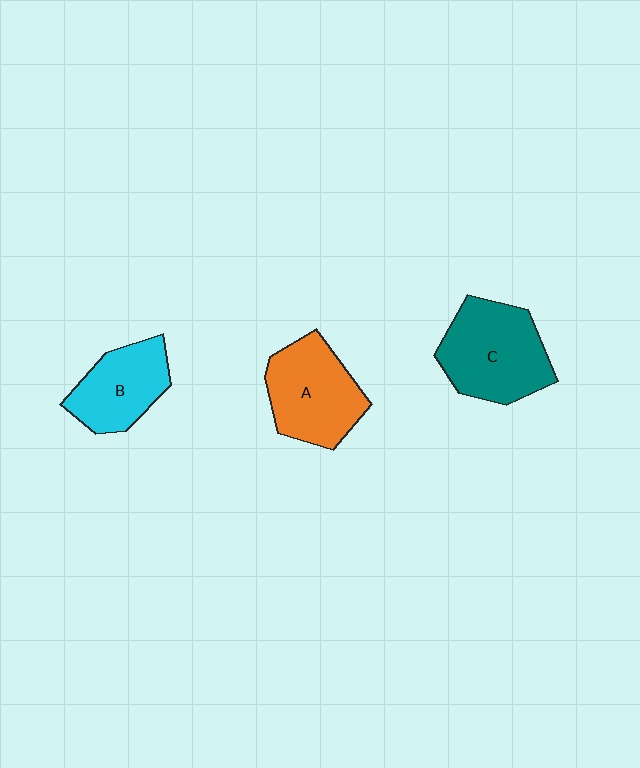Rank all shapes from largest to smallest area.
From largest to smallest: C (teal), A (orange), B (cyan).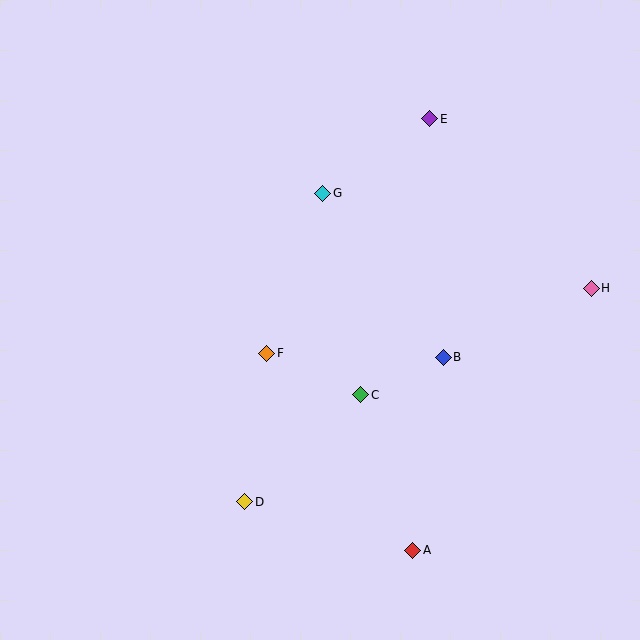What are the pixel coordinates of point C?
Point C is at (361, 395).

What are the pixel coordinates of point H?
Point H is at (591, 288).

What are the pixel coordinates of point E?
Point E is at (430, 119).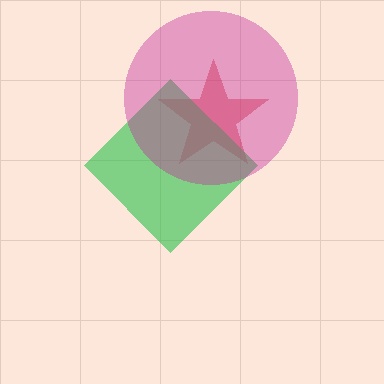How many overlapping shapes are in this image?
There are 3 overlapping shapes in the image.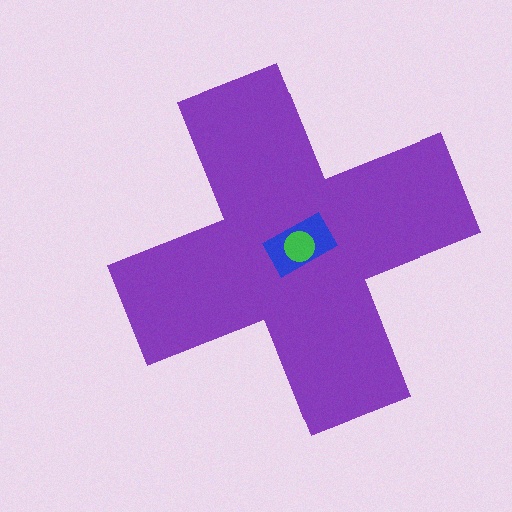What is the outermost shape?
The purple cross.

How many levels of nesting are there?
3.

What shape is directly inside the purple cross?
The blue rectangle.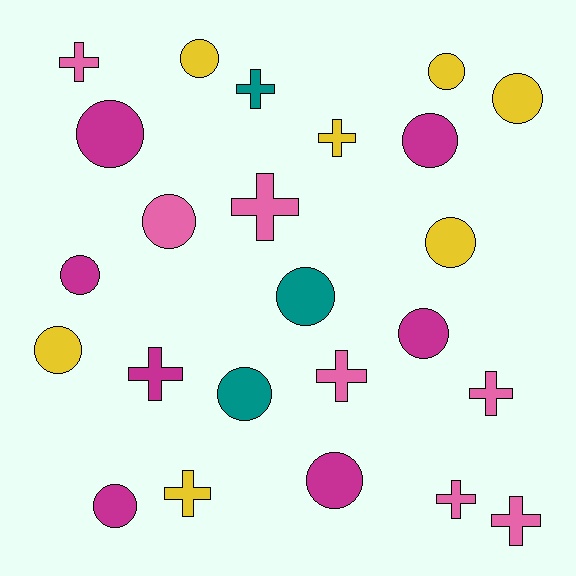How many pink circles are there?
There is 1 pink circle.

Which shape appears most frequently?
Circle, with 14 objects.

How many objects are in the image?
There are 24 objects.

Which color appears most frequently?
Pink, with 7 objects.